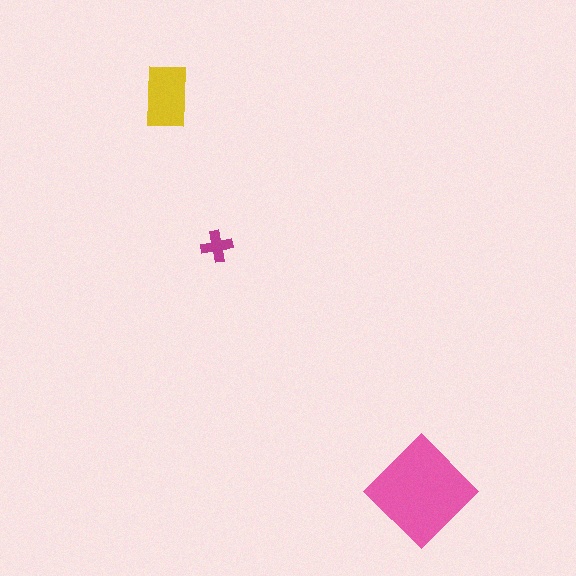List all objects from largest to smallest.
The pink diamond, the yellow rectangle, the magenta cross.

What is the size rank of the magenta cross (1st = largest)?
3rd.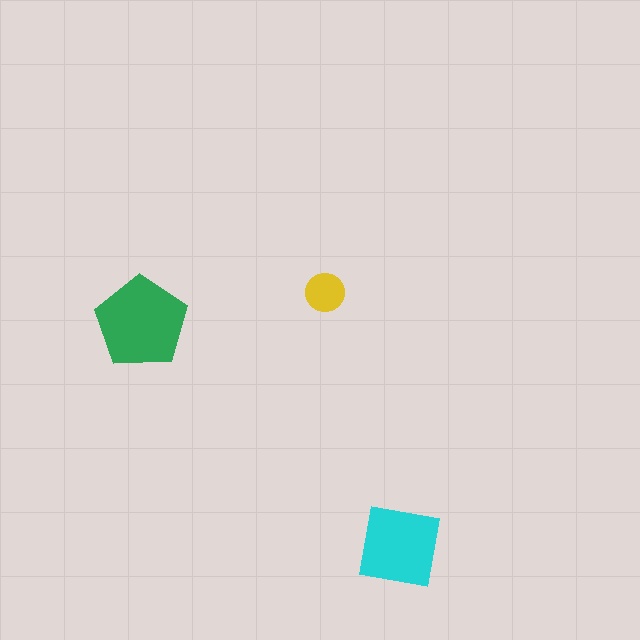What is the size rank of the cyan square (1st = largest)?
2nd.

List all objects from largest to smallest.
The green pentagon, the cyan square, the yellow circle.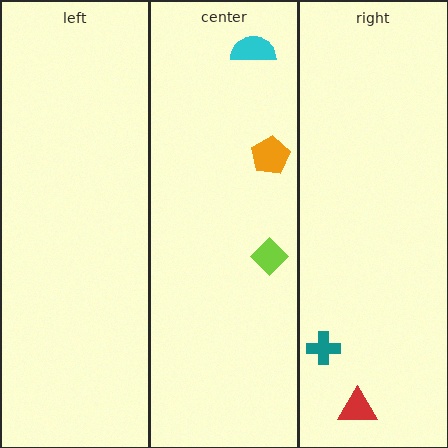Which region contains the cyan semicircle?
The center region.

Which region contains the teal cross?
The right region.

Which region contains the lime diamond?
The center region.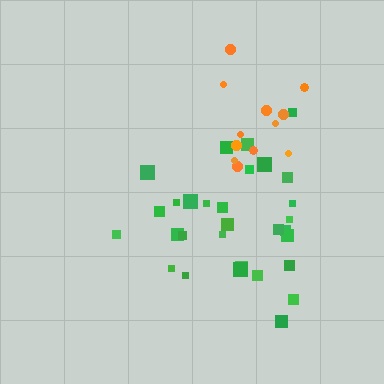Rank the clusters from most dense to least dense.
orange, green.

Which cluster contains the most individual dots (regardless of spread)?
Green (30).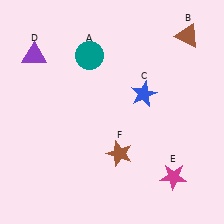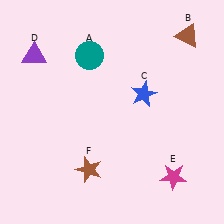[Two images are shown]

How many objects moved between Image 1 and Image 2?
1 object moved between the two images.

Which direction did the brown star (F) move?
The brown star (F) moved left.